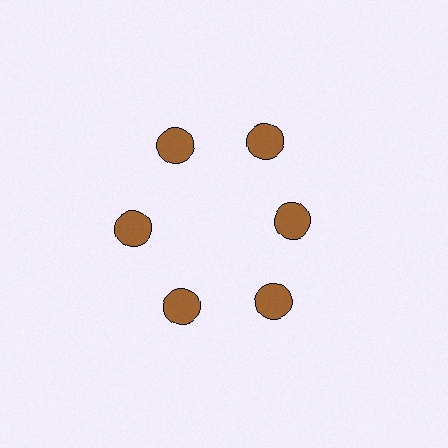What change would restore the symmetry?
The symmetry would be restored by moving it outward, back onto the ring so that all 6 circles sit at equal angles and equal distance from the center.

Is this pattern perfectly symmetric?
No. The 6 brown circles are arranged in a ring, but one element near the 3 o'clock position is pulled inward toward the center, breaking the 6-fold rotational symmetry.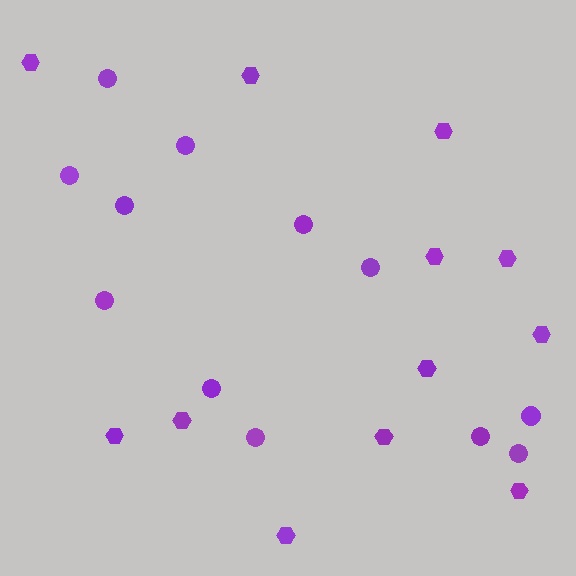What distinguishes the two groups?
There are 2 groups: one group of hexagons (12) and one group of circles (12).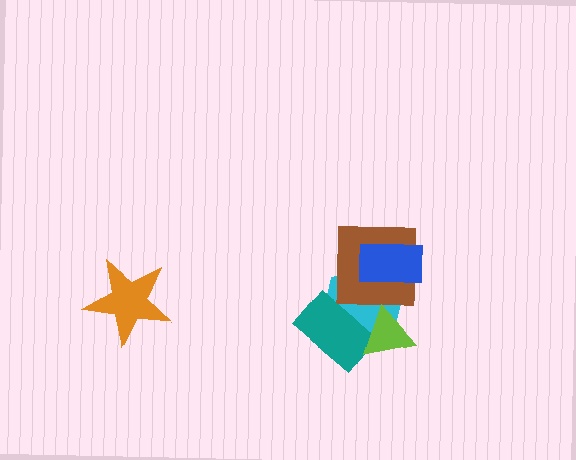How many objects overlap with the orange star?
0 objects overlap with the orange star.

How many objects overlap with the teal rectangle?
2 objects overlap with the teal rectangle.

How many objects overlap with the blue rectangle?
2 objects overlap with the blue rectangle.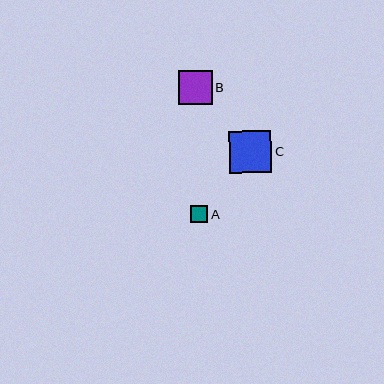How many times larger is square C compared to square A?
Square C is approximately 2.4 times the size of square A.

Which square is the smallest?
Square A is the smallest with a size of approximately 17 pixels.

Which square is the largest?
Square C is the largest with a size of approximately 42 pixels.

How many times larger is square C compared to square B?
Square C is approximately 1.2 times the size of square B.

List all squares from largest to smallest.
From largest to smallest: C, B, A.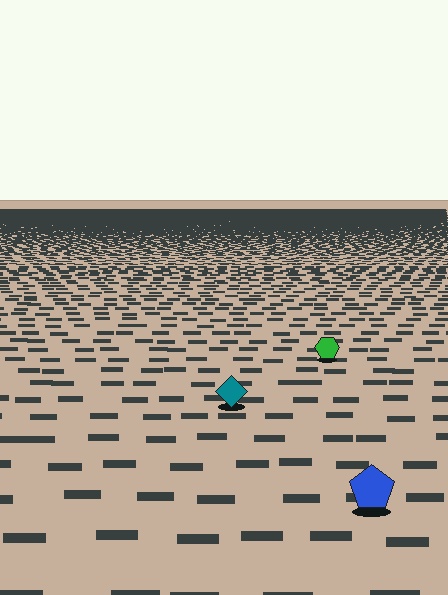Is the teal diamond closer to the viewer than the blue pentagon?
No. The blue pentagon is closer — you can tell from the texture gradient: the ground texture is coarser near it.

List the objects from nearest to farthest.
From nearest to farthest: the blue pentagon, the teal diamond, the green hexagon.